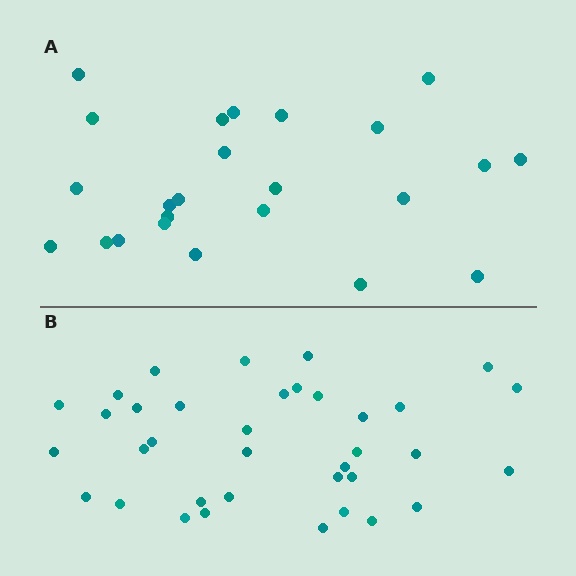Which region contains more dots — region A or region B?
Region B (the bottom region) has more dots.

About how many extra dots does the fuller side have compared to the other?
Region B has roughly 12 or so more dots than region A.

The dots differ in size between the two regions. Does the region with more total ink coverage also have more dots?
No. Region A has more total ink coverage because its dots are larger, but region B actually contains more individual dots. Total area can be misleading — the number of items is what matters here.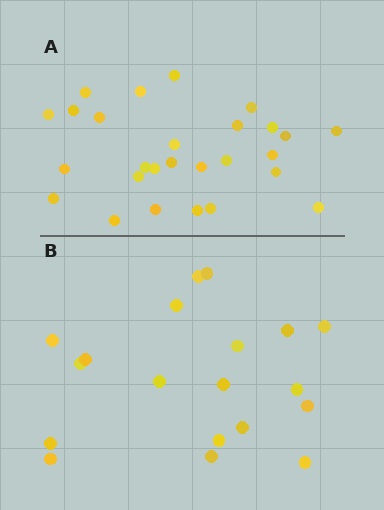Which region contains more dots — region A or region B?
Region A (the top region) has more dots.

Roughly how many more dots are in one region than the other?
Region A has roughly 8 or so more dots than region B.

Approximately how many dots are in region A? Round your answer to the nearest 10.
About 30 dots. (The exact count is 27, which rounds to 30.)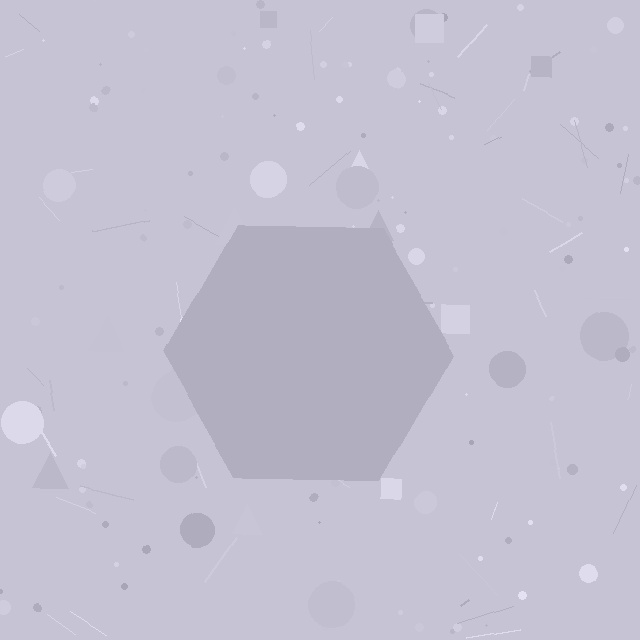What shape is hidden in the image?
A hexagon is hidden in the image.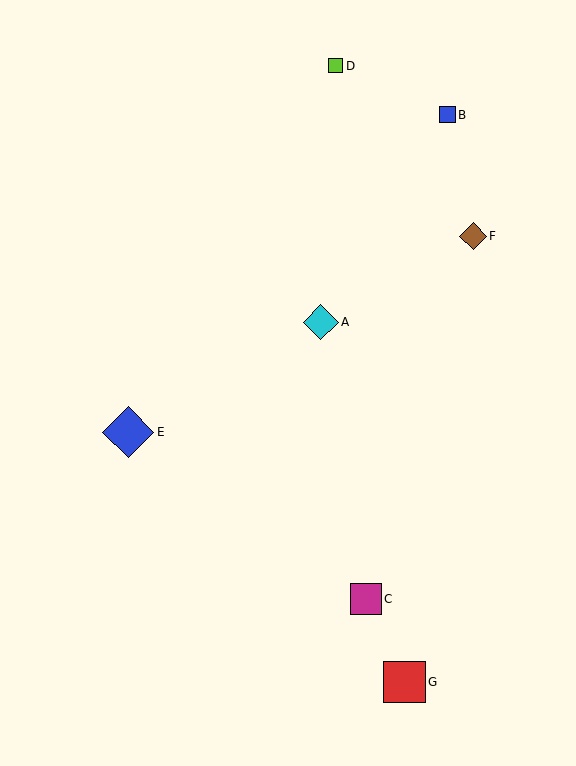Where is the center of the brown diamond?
The center of the brown diamond is at (473, 236).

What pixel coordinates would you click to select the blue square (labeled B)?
Click at (447, 115) to select the blue square B.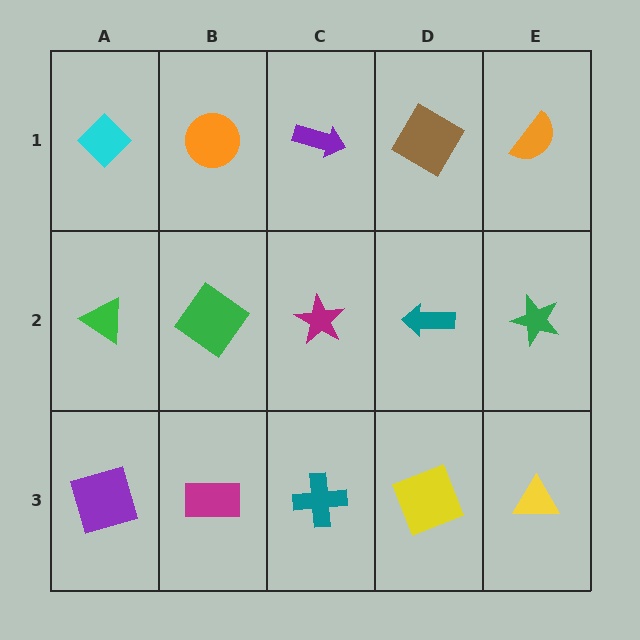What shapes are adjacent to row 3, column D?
A teal arrow (row 2, column D), a teal cross (row 3, column C), a yellow triangle (row 3, column E).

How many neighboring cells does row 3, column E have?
2.